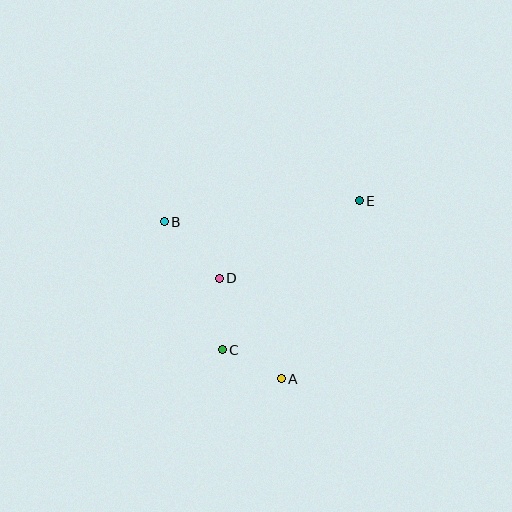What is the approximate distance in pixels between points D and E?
The distance between D and E is approximately 160 pixels.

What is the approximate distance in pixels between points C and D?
The distance between C and D is approximately 71 pixels.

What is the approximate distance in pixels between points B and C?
The distance between B and C is approximately 140 pixels.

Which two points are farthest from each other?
Points C and E are farthest from each other.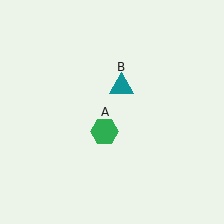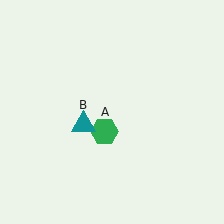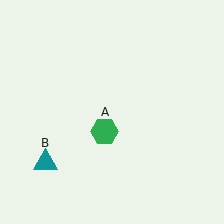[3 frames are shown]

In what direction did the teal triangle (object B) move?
The teal triangle (object B) moved down and to the left.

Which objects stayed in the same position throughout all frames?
Green hexagon (object A) remained stationary.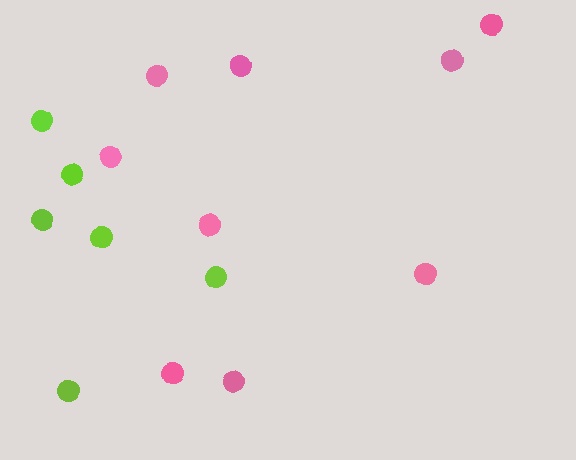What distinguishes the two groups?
There are 2 groups: one group of pink circles (9) and one group of lime circles (6).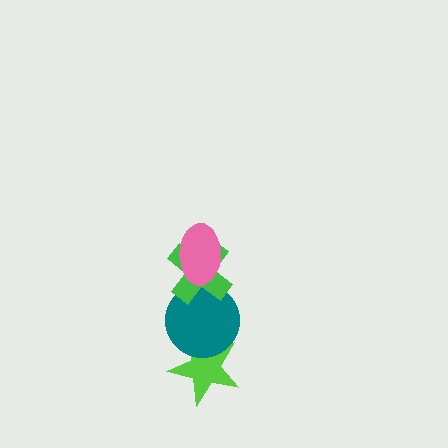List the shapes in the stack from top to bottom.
From top to bottom: the pink ellipse, the green cross, the teal circle, the lime star.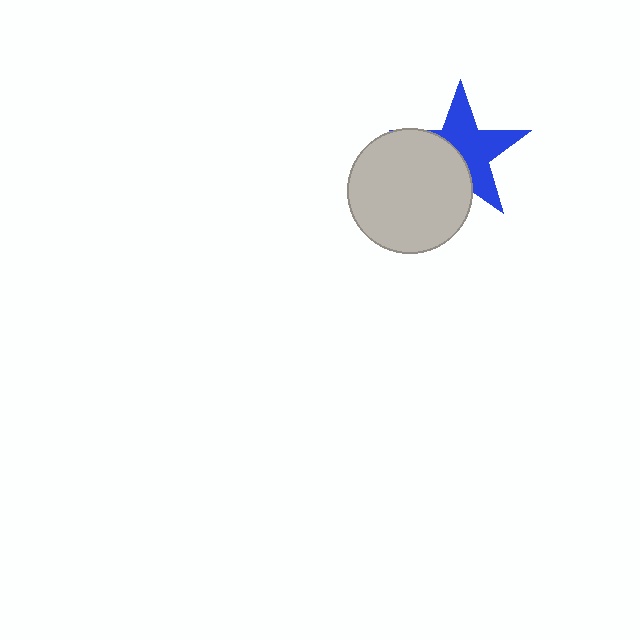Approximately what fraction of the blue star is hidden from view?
Roughly 43% of the blue star is hidden behind the light gray circle.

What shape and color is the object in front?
The object in front is a light gray circle.